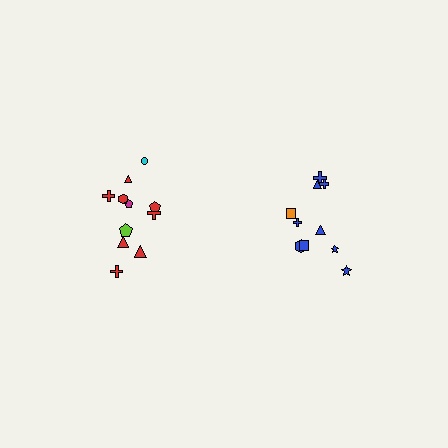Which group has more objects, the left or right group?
The left group.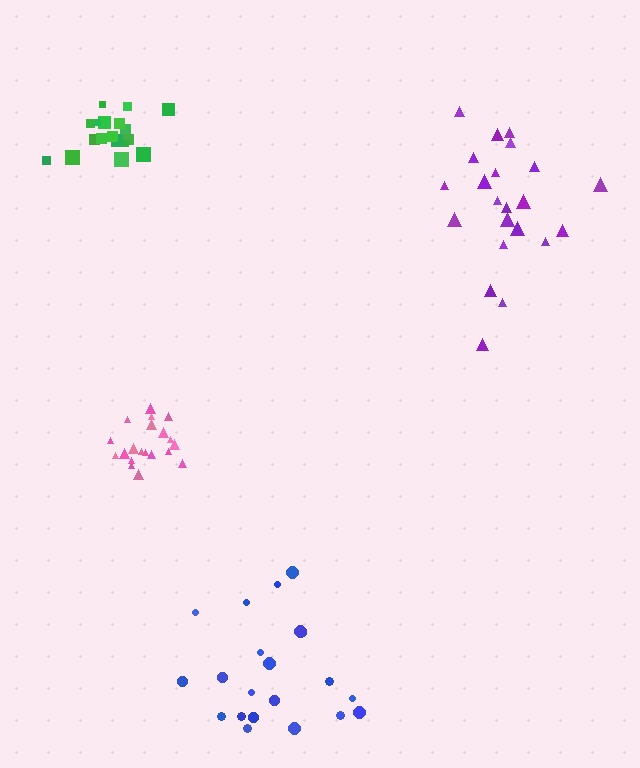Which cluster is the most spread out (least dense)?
Purple.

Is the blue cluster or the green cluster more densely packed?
Green.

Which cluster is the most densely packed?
Pink.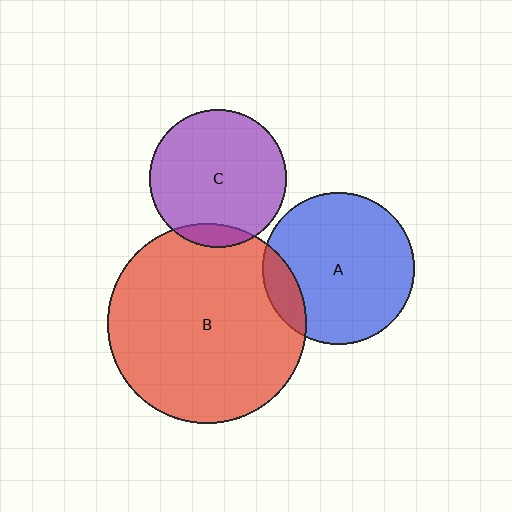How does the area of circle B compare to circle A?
Approximately 1.7 times.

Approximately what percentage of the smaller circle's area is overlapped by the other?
Approximately 10%.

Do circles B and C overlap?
Yes.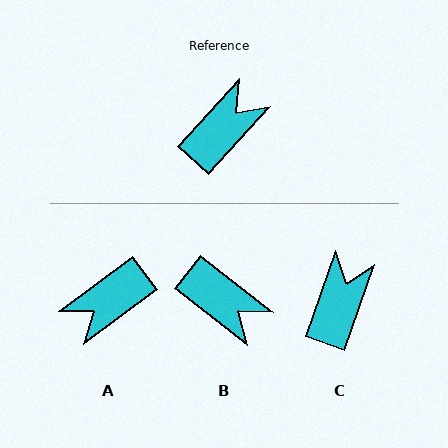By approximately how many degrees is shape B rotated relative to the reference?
Approximately 86 degrees clockwise.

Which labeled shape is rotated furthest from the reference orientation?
A, about 169 degrees away.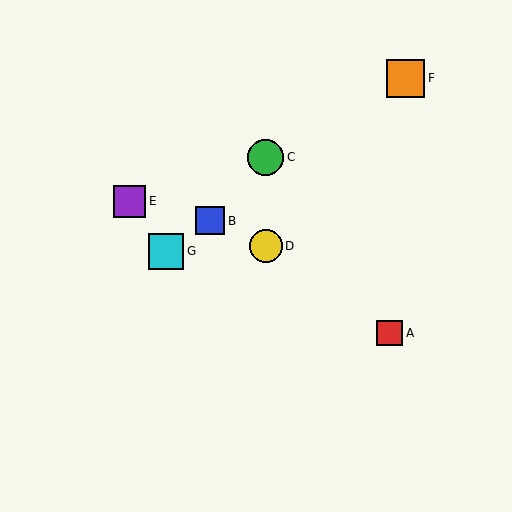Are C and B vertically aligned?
No, C is at x≈266 and B is at x≈210.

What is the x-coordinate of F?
Object F is at x≈406.